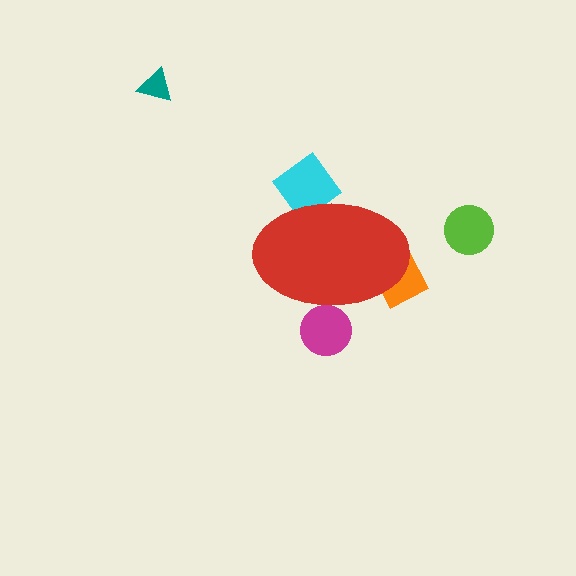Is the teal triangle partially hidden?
No, the teal triangle is fully visible.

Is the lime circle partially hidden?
No, the lime circle is fully visible.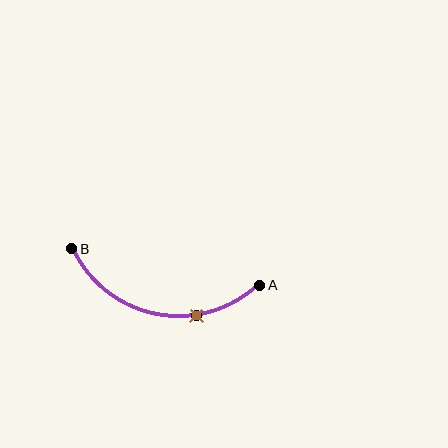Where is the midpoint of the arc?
The arc midpoint is the point on the curve farthest from the straight line joining A and B. It sits below that line.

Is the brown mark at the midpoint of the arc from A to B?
No. The brown mark lies on the arc but is closer to endpoint A. The arc midpoint would be at the point on the curve equidistant along the arc from both A and B.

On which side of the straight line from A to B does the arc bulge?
The arc bulges below the straight line connecting A and B.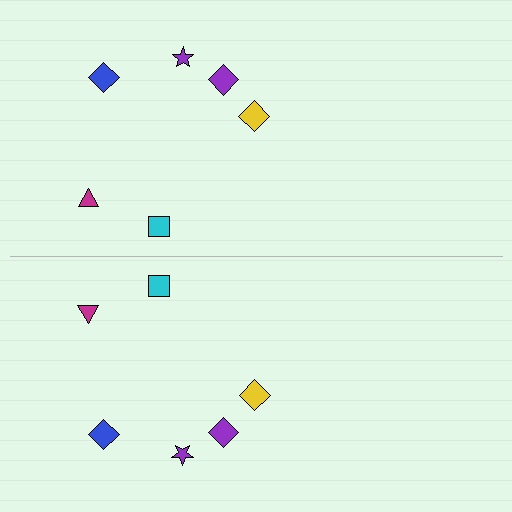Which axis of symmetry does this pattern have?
The pattern has a horizontal axis of symmetry running through the center of the image.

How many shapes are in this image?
There are 12 shapes in this image.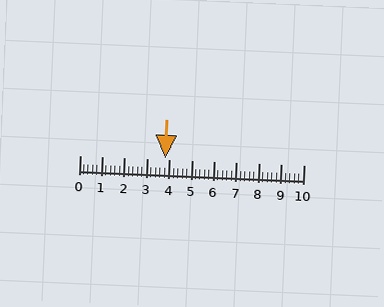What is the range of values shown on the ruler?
The ruler shows values from 0 to 10.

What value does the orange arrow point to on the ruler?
The orange arrow points to approximately 3.8.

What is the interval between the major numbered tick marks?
The major tick marks are spaced 1 units apart.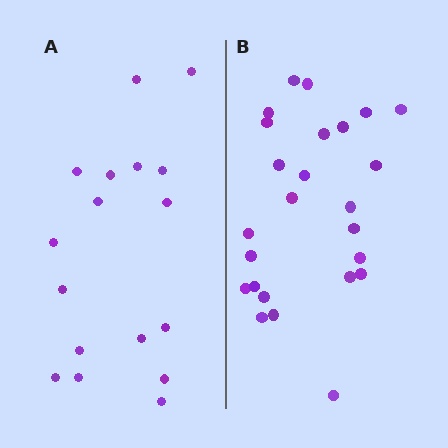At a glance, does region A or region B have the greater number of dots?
Region B (the right region) has more dots.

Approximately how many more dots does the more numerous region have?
Region B has roughly 8 or so more dots than region A.